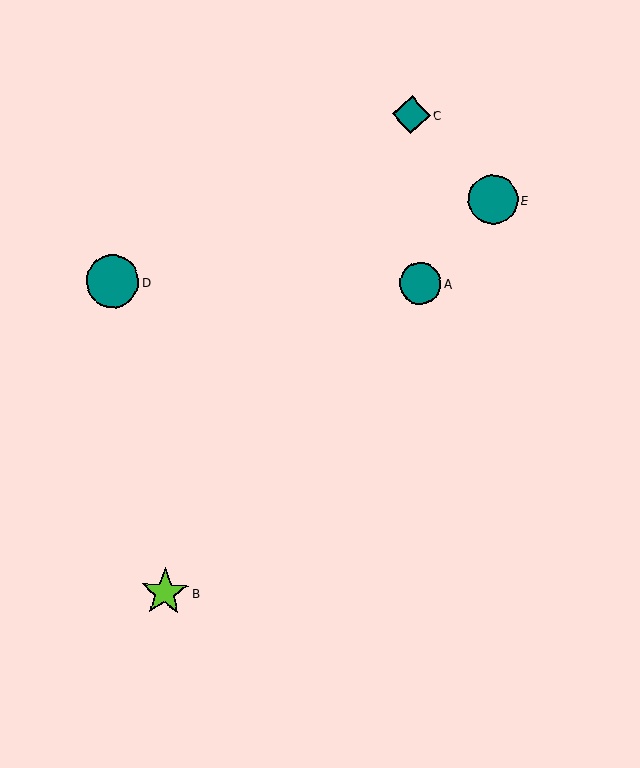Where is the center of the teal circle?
The center of the teal circle is at (420, 283).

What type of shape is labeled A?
Shape A is a teal circle.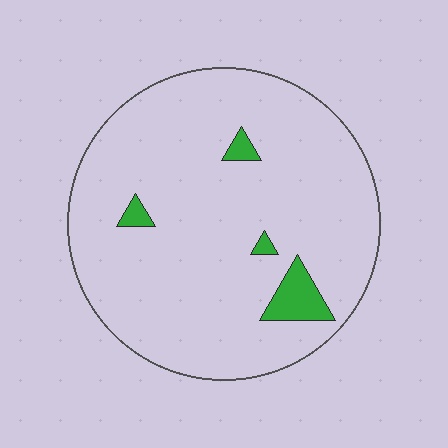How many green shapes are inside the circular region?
4.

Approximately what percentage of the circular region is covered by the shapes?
Approximately 5%.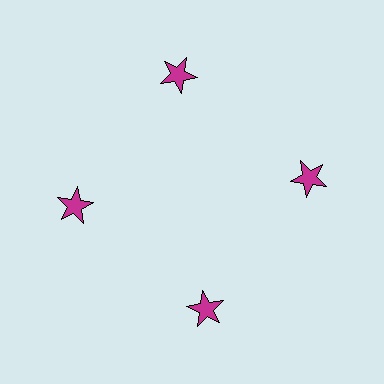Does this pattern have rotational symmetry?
Yes, this pattern has 4-fold rotational symmetry. It looks the same after rotating 90 degrees around the center.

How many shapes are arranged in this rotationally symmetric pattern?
There are 4 shapes, arranged in 4 groups of 1.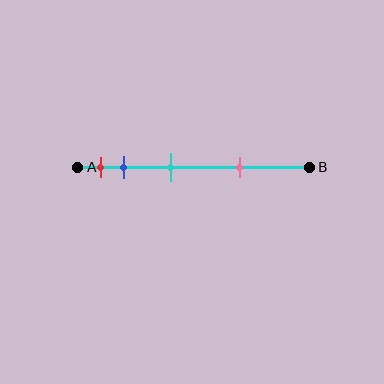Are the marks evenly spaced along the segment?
No, the marks are not evenly spaced.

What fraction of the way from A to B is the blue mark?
The blue mark is approximately 20% (0.2) of the way from A to B.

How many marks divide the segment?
There are 4 marks dividing the segment.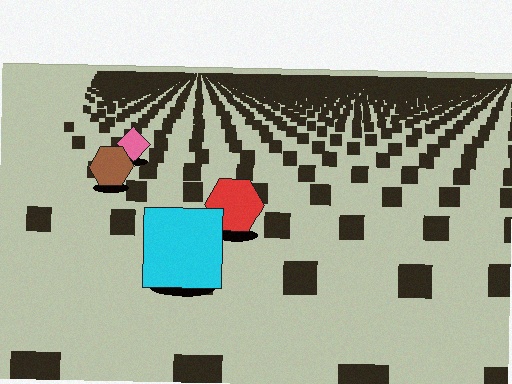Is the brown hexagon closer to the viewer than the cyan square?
No. The cyan square is closer — you can tell from the texture gradient: the ground texture is coarser near it.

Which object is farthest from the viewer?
The pink diamond is farthest from the viewer. It appears smaller and the ground texture around it is denser.